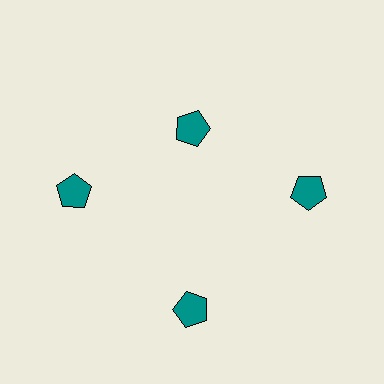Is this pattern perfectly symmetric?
No. The 4 teal pentagons are arranged in a ring, but one element near the 12 o'clock position is pulled inward toward the center, breaking the 4-fold rotational symmetry.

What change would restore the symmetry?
The symmetry would be restored by moving it outward, back onto the ring so that all 4 pentagons sit at equal angles and equal distance from the center.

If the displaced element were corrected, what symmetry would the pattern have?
It would have 4-fold rotational symmetry — the pattern would map onto itself every 90 degrees.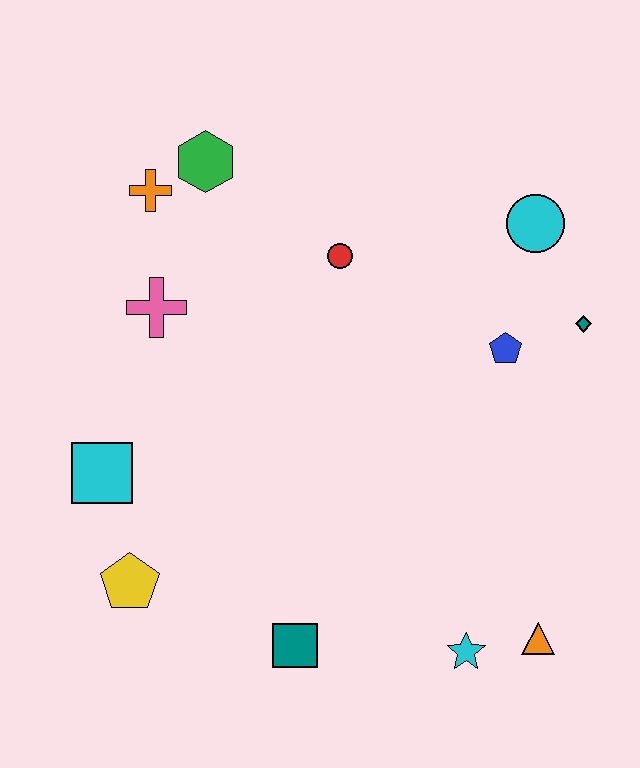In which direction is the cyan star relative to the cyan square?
The cyan star is to the right of the cyan square.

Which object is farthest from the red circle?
The orange triangle is farthest from the red circle.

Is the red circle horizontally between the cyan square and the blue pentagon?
Yes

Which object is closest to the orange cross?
The green hexagon is closest to the orange cross.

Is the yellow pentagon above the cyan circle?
No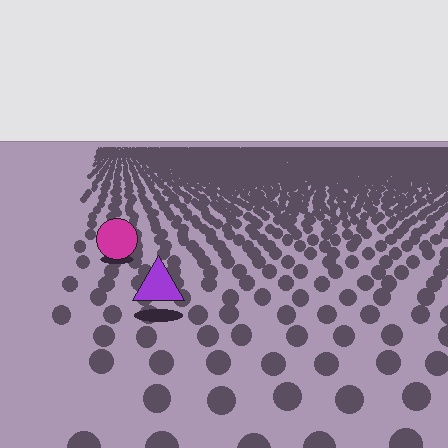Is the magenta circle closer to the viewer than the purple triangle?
No. The purple triangle is closer — you can tell from the texture gradient: the ground texture is coarser near it.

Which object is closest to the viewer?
The purple triangle is closest. The texture marks near it are larger and more spread out.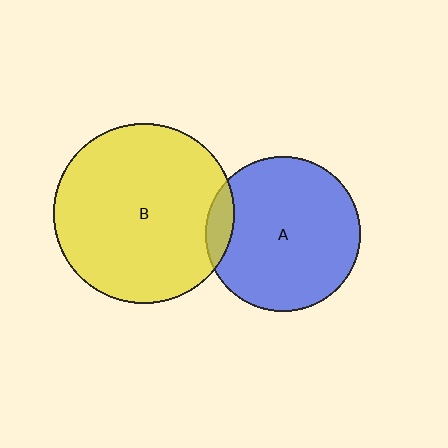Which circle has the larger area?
Circle B (yellow).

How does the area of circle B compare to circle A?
Approximately 1.4 times.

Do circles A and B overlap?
Yes.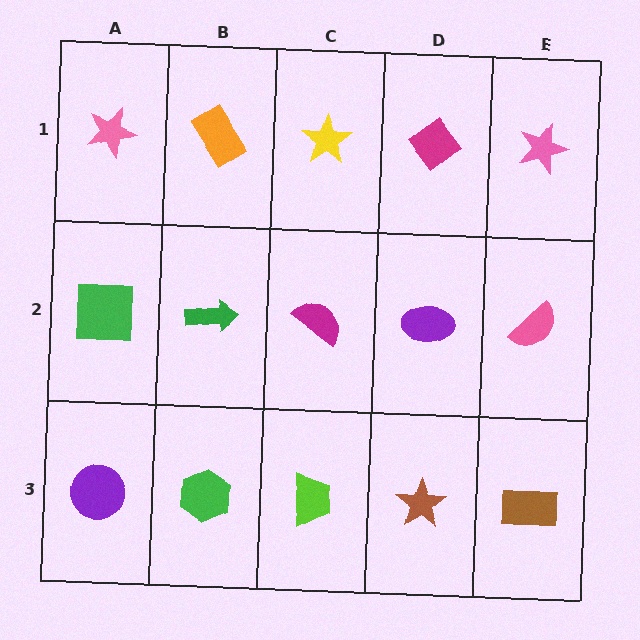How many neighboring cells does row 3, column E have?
2.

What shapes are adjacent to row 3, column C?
A magenta semicircle (row 2, column C), a green hexagon (row 3, column B), a brown star (row 3, column D).